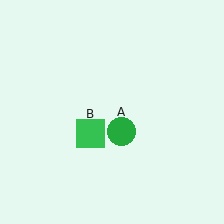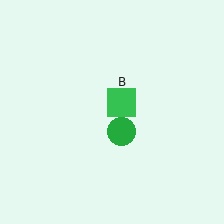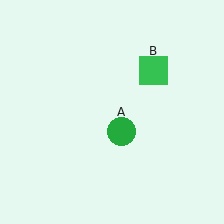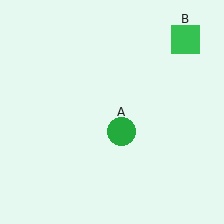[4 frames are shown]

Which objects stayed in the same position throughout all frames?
Green circle (object A) remained stationary.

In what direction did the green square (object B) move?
The green square (object B) moved up and to the right.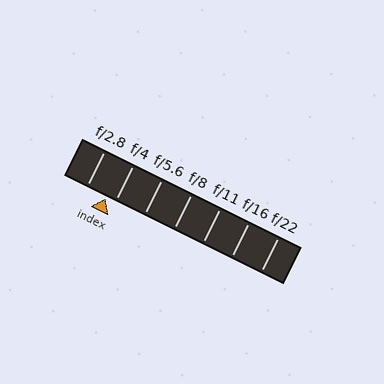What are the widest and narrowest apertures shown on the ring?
The widest aperture shown is f/2.8 and the narrowest is f/22.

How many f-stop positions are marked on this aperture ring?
There are 7 f-stop positions marked.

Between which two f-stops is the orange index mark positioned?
The index mark is between f/2.8 and f/4.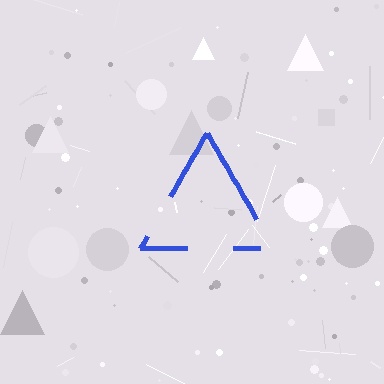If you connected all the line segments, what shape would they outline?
They would outline a triangle.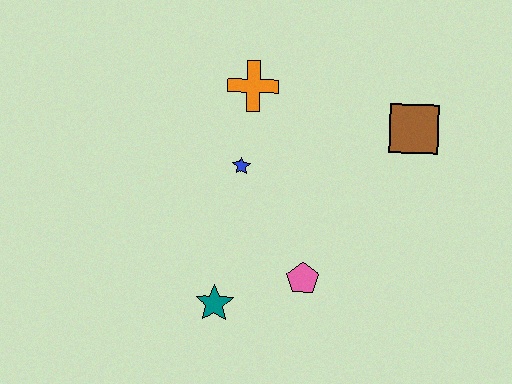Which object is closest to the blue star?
The orange cross is closest to the blue star.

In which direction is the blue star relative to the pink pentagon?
The blue star is above the pink pentagon.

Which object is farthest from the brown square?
The teal star is farthest from the brown square.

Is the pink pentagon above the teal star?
Yes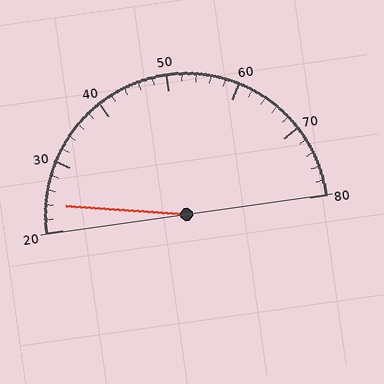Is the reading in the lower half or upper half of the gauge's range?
The reading is in the lower half of the range (20 to 80).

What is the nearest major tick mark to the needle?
The nearest major tick mark is 20.